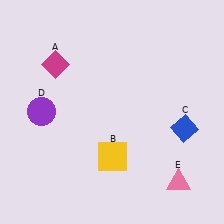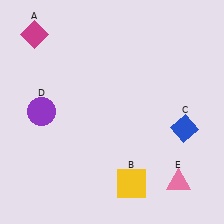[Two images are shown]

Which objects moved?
The objects that moved are: the magenta diamond (A), the yellow square (B).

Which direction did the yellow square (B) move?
The yellow square (B) moved down.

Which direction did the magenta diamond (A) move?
The magenta diamond (A) moved up.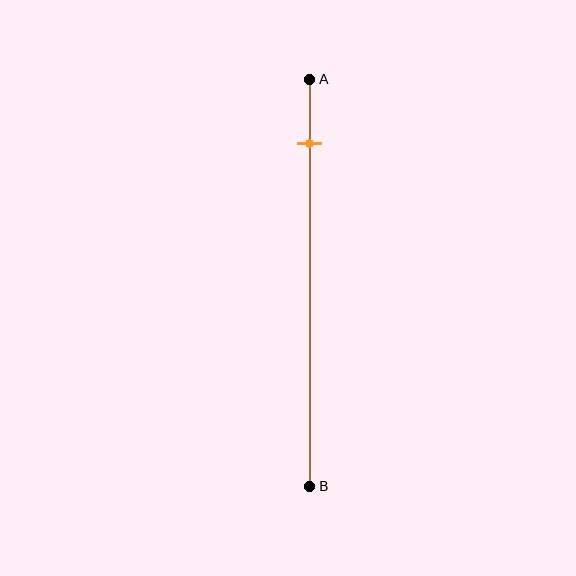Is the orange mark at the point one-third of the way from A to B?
No, the mark is at about 15% from A, not at the 33% one-third point.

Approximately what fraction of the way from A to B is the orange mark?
The orange mark is approximately 15% of the way from A to B.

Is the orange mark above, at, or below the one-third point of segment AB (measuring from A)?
The orange mark is above the one-third point of segment AB.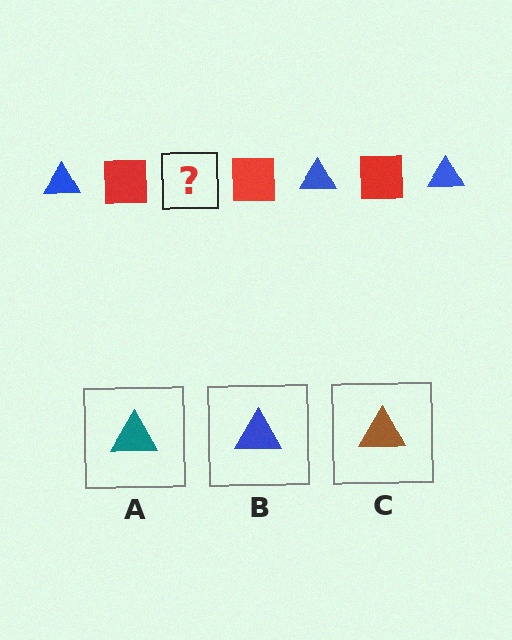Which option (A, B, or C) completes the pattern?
B.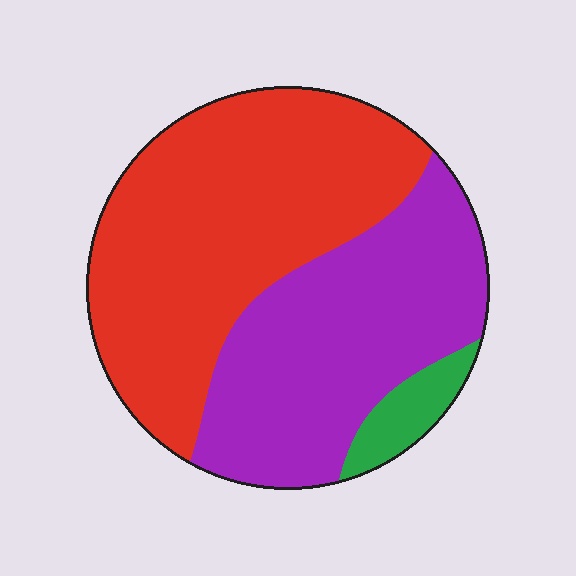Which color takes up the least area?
Green, at roughly 5%.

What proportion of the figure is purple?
Purple takes up about two fifths (2/5) of the figure.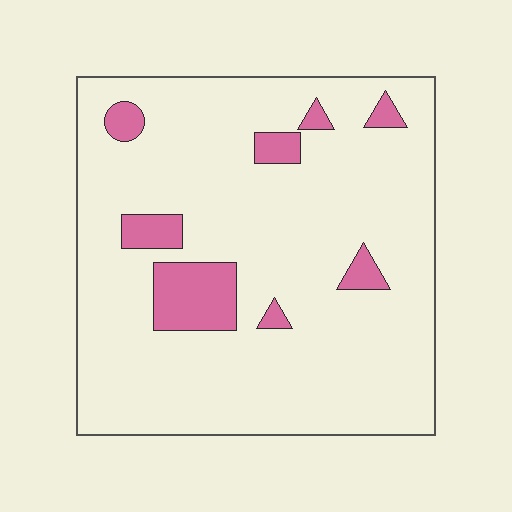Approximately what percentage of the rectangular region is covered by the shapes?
Approximately 10%.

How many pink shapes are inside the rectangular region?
8.